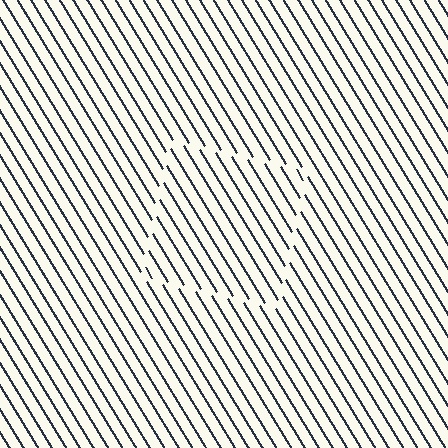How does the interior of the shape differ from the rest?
The interior of the shape contains the same grating, shifted by half a period — the contour is defined by the phase discontinuity where line-ends from the inner and outer gratings abut.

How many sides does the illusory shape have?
4 sides — the line-ends trace a square.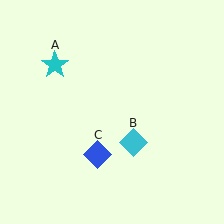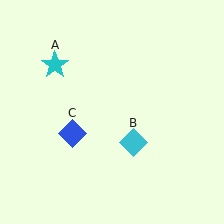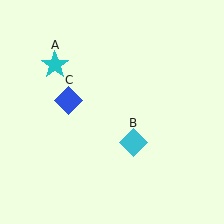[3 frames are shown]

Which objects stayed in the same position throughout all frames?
Cyan star (object A) and cyan diamond (object B) remained stationary.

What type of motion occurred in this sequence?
The blue diamond (object C) rotated clockwise around the center of the scene.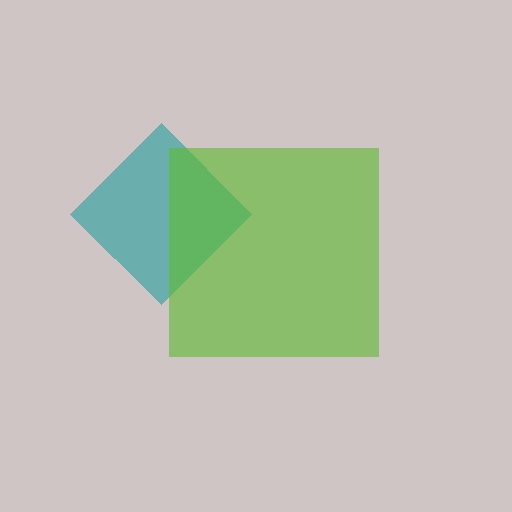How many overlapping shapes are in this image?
There are 2 overlapping shapes in the image.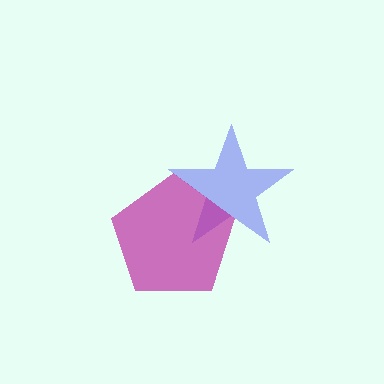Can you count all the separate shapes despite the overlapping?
Yes, there are 2 separate shapes.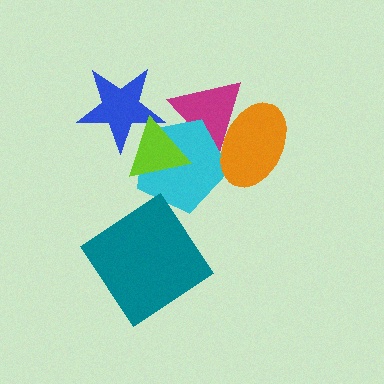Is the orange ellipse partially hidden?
No, no other shape covers it.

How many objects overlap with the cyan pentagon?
4 objects overlap with the cyan pentagon.